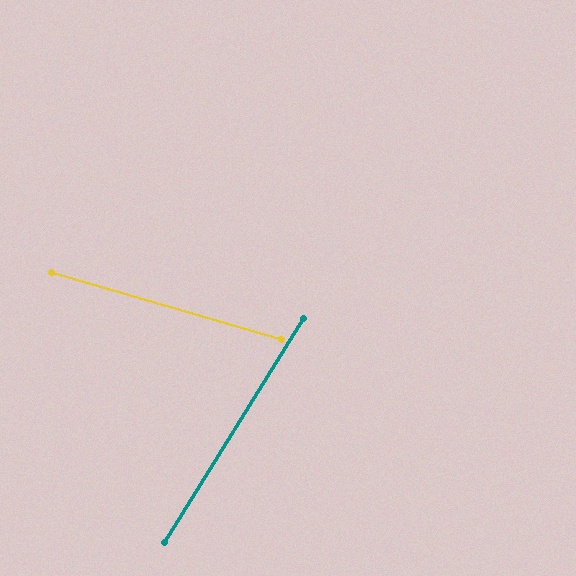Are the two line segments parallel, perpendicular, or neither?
Neither parallel nor perpendicular — they differ by about 74°.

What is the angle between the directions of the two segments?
Approximately 74 degrees.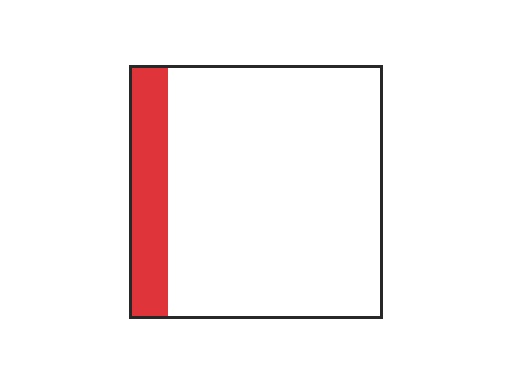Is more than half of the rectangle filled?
No.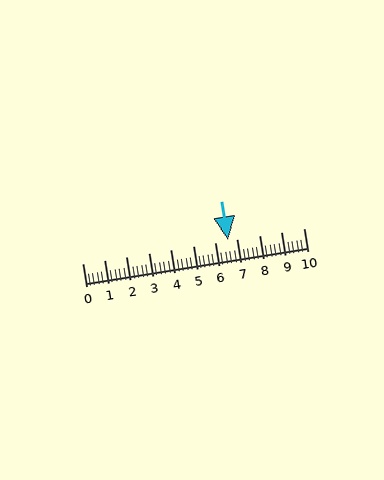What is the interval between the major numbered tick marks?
The major tick marks are spaced 1 units apart.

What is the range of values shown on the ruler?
The ruler shows values from 0 to 10.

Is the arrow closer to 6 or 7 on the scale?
The arrow is closer to 7.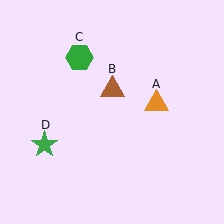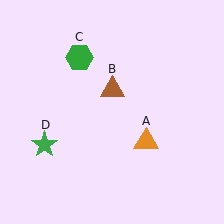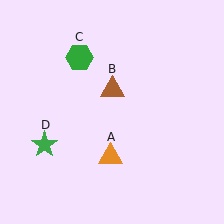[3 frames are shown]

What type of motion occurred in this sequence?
The orange triangle (object A) rotated clockwise around the center of the scene.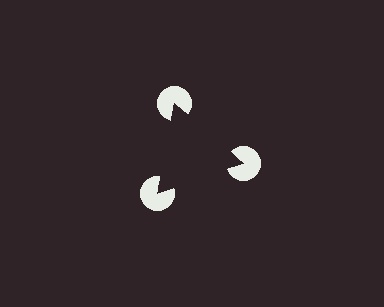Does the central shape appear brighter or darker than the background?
It typically appears slightly darker than the background, even though no actual brightness change is drawn.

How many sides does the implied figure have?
3 sides.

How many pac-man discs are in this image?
There are 3 — one at each vertex of the illusory triangle.